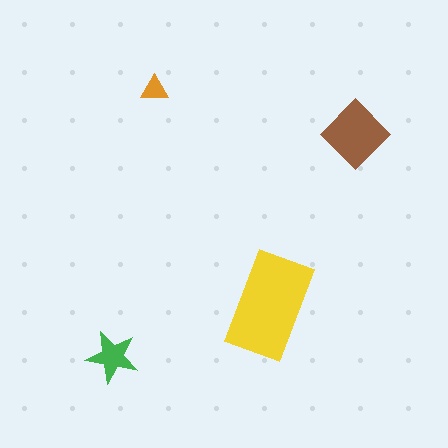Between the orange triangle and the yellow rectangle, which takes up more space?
The yellow rectangle.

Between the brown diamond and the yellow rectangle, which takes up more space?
The yellow rectangle.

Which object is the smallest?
The orange triangle.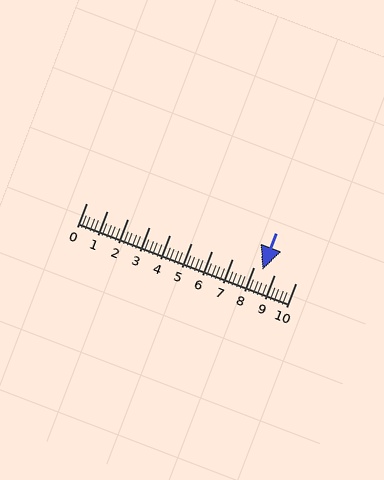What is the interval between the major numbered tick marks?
The major tick marks are spaced 1 units apart.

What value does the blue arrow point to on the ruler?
The blue arrow points to approximately 8.4.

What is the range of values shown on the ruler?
The ruler shows values from 0 to 10.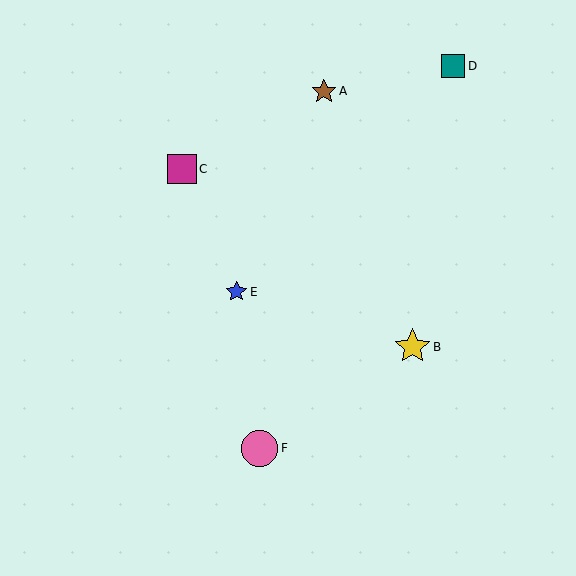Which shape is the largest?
The pink circle (labeled F) is the largest.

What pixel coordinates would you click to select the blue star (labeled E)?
Click at (236, 292) to select the blue star E.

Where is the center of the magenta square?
The center of the magenta square is at (182, 169).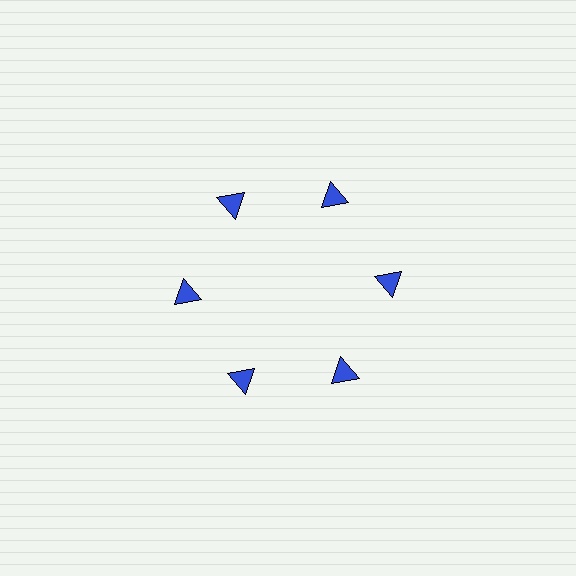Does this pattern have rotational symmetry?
Yes, this pattern has 6-fold rotational symmetry. It looks the same after rotating 60 degrees around the center.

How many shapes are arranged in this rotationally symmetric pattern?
There are 6 shapes, arranged in 6 groups of 1.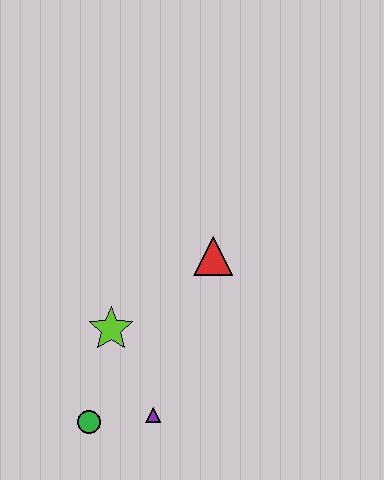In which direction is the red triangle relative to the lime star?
The red triangle is to the right of the lime star.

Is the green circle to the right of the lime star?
No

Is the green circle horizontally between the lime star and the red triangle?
No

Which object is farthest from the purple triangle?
The red triangle is farthest from the purple triangle.